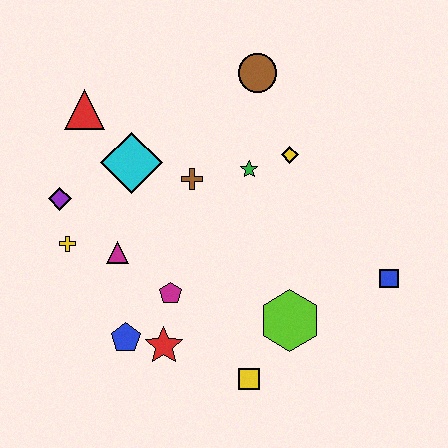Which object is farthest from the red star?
The brown circle is farthest from the red star.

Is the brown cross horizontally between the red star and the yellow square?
Yes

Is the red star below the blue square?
Yes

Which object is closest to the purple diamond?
The yellow cross is closest to the purple diamond.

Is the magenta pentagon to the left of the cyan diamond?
No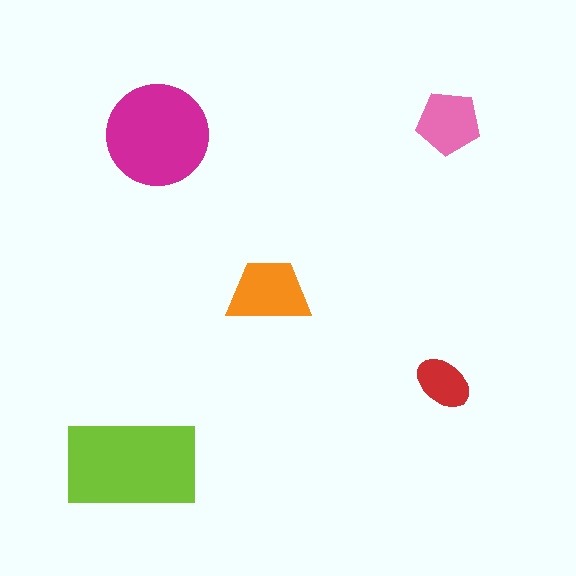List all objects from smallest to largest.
The red ellipse, the pink pentagon, the orange trapezoid, the magenta circle, the lime rectangle.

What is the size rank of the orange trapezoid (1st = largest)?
3rd.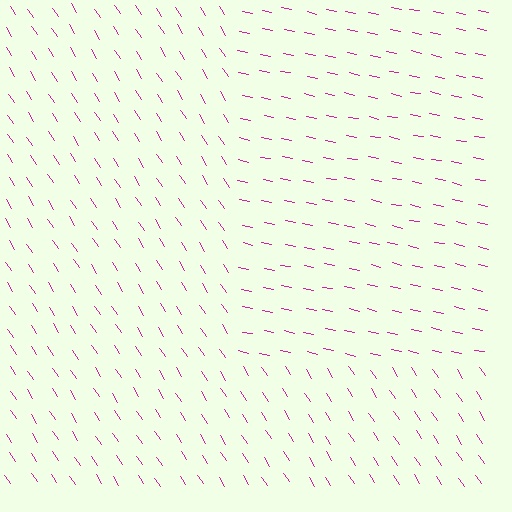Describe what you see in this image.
The image is filled with small magenta line segments. A rectangle region in the image has lines oriented differently from the surrounding lines, creating a visible texture boundary.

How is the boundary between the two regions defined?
The boundary is defined purely by a change in line orientation (approximately 45 degrees difference). All lines are the same color and thickness.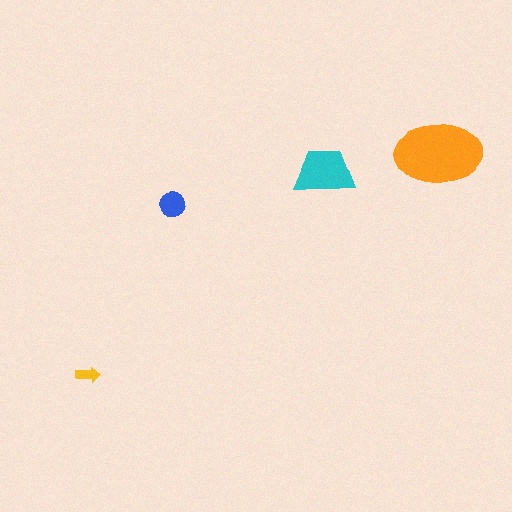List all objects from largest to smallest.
The orange ellipse, the cyan trapezoid, the blue circle, the yellow arrow.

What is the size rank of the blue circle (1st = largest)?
3rd.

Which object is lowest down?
The yellow arrow is bottommost.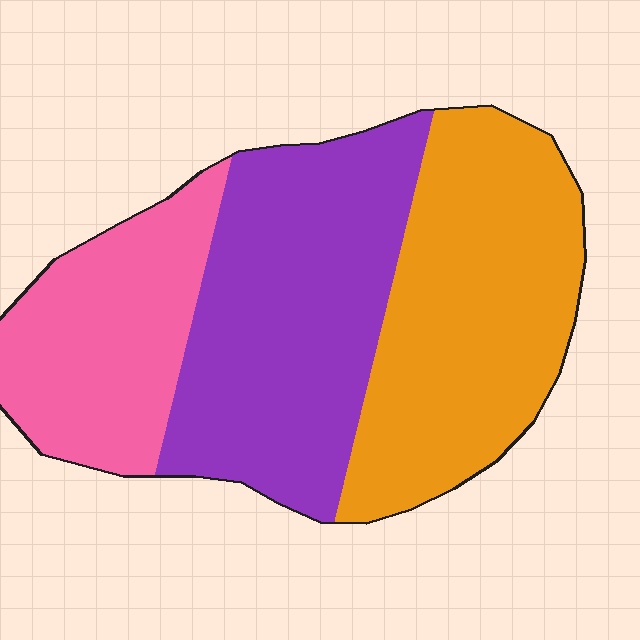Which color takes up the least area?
Pink, at roughly 25%.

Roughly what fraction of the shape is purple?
Purple covers about 40% of the shape.